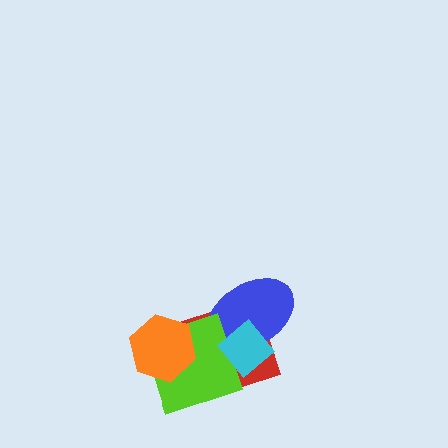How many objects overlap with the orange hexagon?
2 objects overlap with the orange hexagon.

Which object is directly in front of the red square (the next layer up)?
The blue ellipse is directly in front of the red square.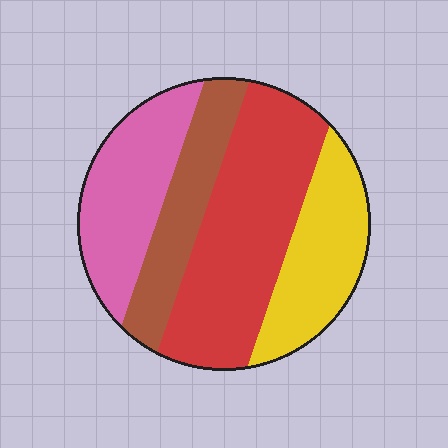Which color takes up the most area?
Red, at roughly 40%.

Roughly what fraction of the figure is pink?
Pink covers around 25% of the figure.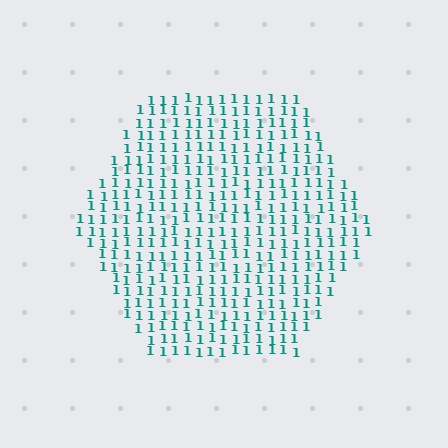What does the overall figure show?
The overall figure shows a hexagon.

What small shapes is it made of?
It is made of small digit 1's.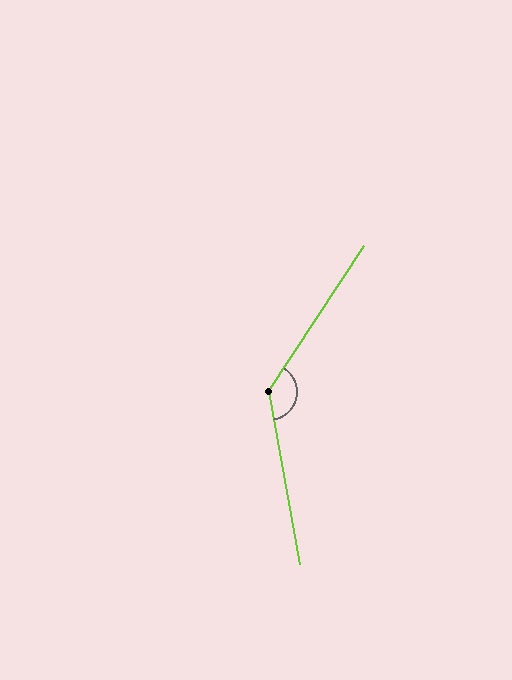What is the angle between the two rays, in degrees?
Approximately 137 degrees.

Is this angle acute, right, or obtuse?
It is obtuse.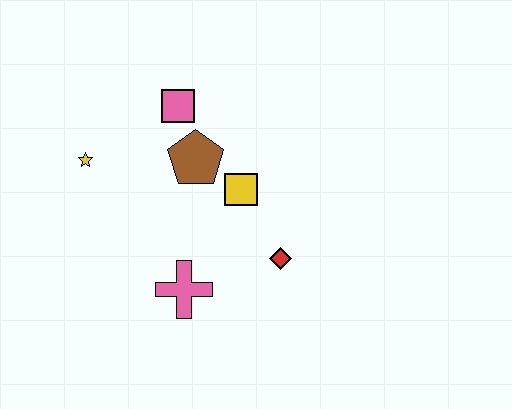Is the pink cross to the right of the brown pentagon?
No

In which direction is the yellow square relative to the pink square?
The yellow square is below the pink square.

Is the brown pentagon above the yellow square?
Yes